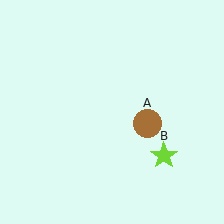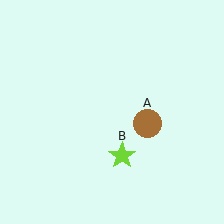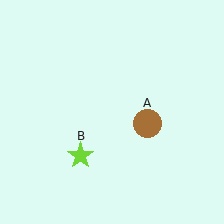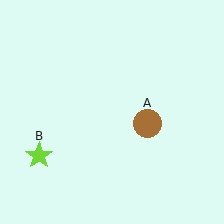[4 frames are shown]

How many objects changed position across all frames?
1 object changed position: lime star (object B).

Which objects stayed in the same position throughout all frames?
Brown circle (object A) remained stationary.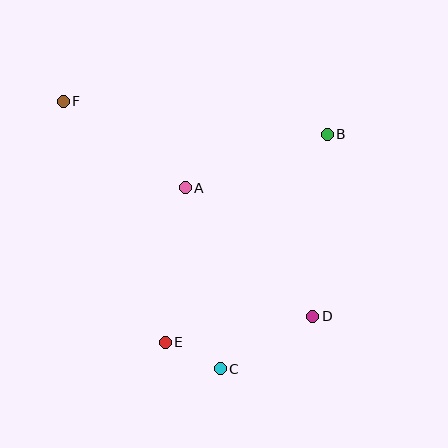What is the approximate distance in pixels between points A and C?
The distance between A and C is approximately 184 pixels.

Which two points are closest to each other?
Points C and E are closest to each other.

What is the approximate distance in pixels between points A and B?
The distance between A and B is approximately 152 pixels.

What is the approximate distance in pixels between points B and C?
The distance between B and C is approximately 258 pixels.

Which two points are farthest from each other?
Points D and F are farthest from each other.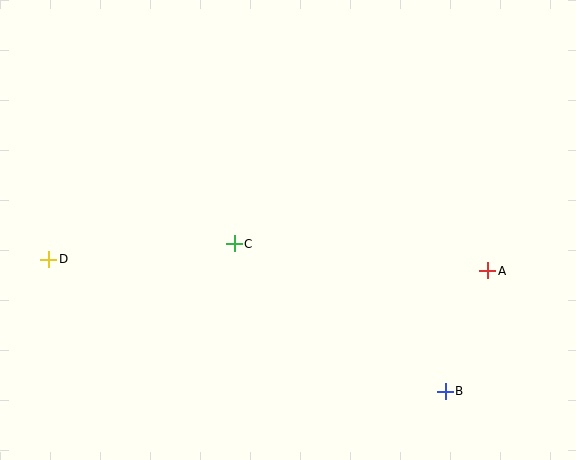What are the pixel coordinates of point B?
Point B is at (445, 391).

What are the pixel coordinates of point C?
Point C is at (234, 244).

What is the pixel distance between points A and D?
The distance between A and D is 439 pixels.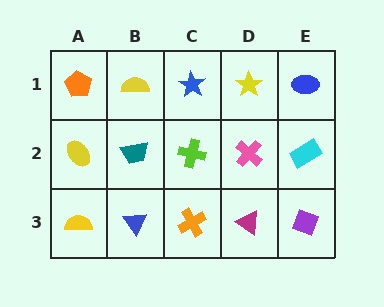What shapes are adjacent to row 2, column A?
An orange pentagon (row 1, column A), a yellow semicircle (row 3, column A), a teal trapezoid (row 2, column B).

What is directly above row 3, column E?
A cyan rectangle.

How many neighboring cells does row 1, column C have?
3.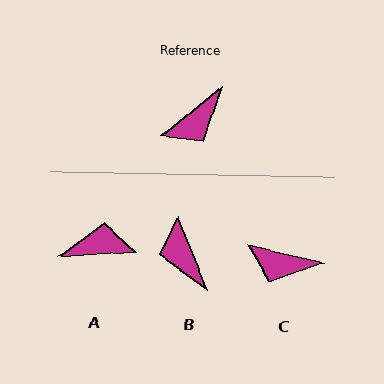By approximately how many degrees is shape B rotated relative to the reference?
Approximately 108 degrees clockwise.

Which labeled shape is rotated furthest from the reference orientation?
A, about 144 degrees away.